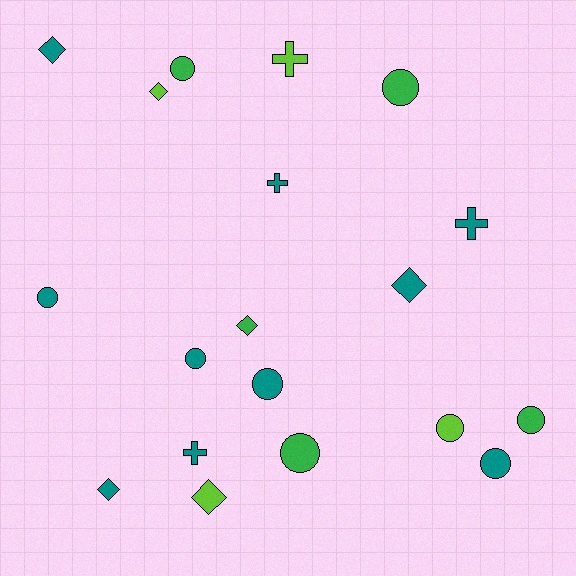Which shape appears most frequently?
Circle, with 9 objects.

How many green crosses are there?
There are no green crosses.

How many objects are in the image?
There are 19 objects.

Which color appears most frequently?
Teal, with 10 objects.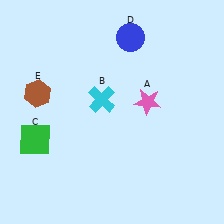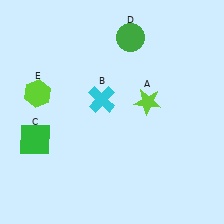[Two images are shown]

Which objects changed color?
A changed from pink to lime. D changed from blue to green. E changed from brown to lime.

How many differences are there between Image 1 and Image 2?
There are 3 differences between the two images.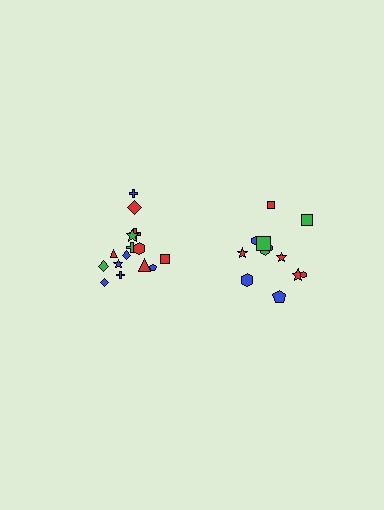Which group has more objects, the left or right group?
The left group.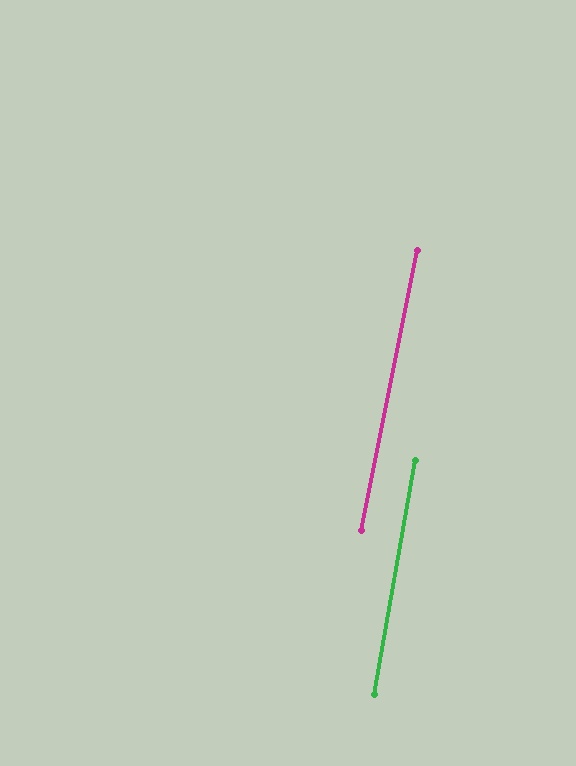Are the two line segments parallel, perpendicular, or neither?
Parallel — their directions differ by only 1.4°.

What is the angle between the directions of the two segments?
Approximately 1 degree.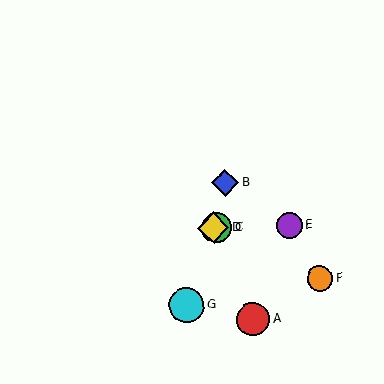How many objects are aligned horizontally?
3 objects (C, D, E) are aligned horizontally.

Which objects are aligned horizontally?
Objects C, D, E are aligned horizontally.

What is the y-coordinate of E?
Object E is at y≈225.